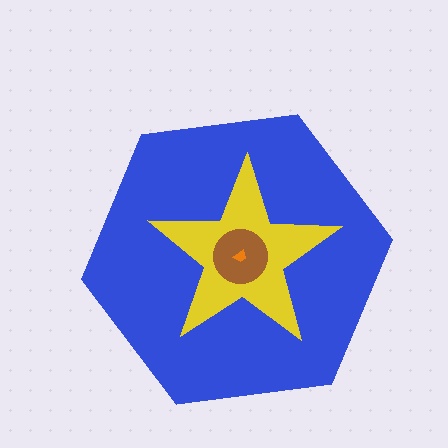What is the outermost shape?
The blue hexagon.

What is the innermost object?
The orange trapezoid.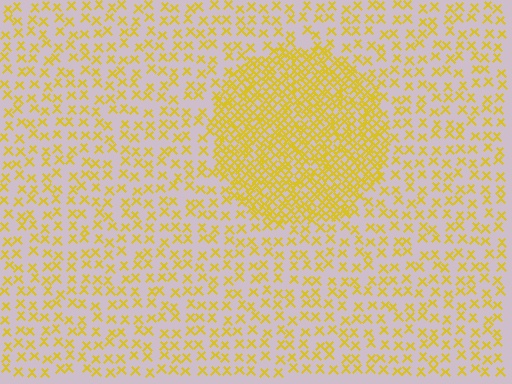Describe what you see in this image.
The image contains small yellow elements arranged at two different densities. A circle-shaped region is visible where the elements are more densely packed than the surrounding area.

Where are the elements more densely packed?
The elements are more densely packed inside the circle boundary.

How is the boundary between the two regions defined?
The boundary is defined by a change in element density (approximately 2.7x ratio). All elements are the same color, size, and shape.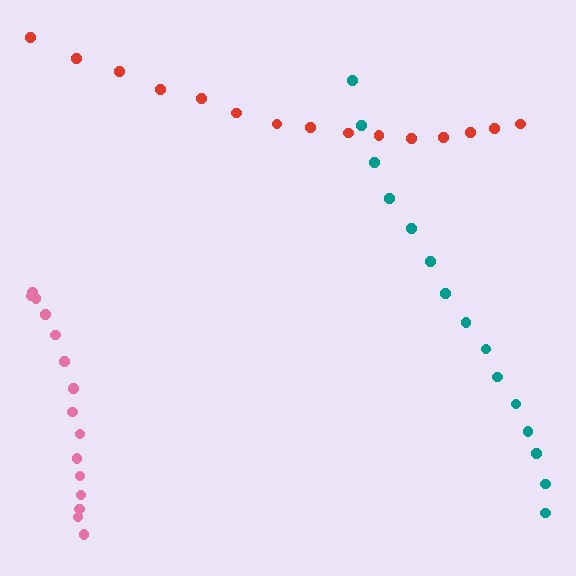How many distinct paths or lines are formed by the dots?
There are 3 distinct paths.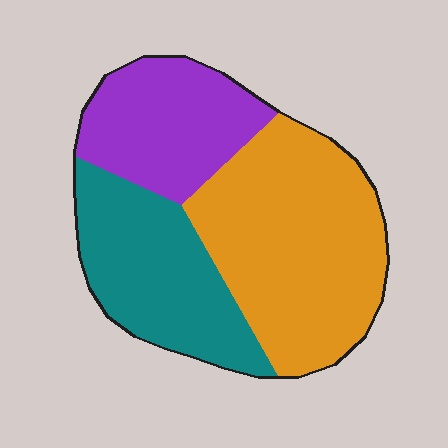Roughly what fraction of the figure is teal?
Teal takes up about one third (1/3) of the figure.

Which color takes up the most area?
Orange, at roughly 45%.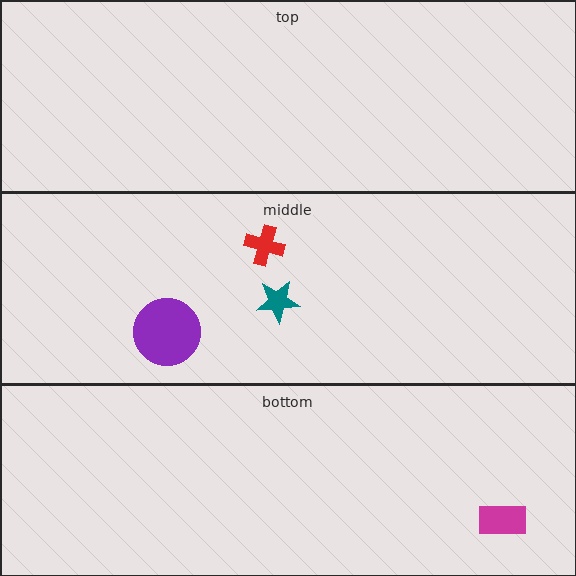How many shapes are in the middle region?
3.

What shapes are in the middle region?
The red cross, the teal star, the purple circle.